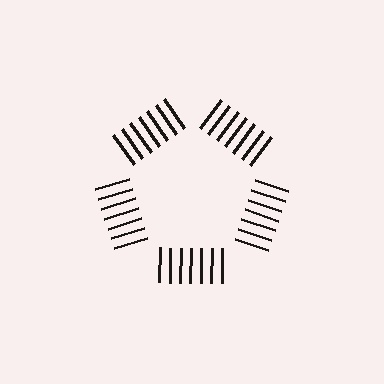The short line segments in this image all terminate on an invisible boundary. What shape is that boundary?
An illusory pentagon — the line segments terminate on its edges but no continuous stroke is drawn.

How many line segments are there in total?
35 — 7 along each of the 5 edges.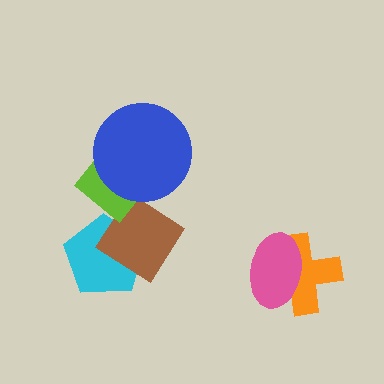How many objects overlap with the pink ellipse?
1 object overlaps with the pink ellipse.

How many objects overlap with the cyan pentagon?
2 objects overlap with the cyan pentagon.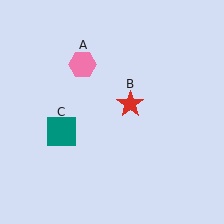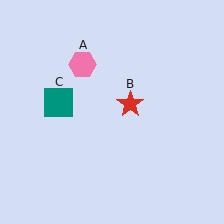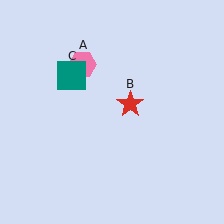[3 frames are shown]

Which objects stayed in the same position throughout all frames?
Pink hexagon (object A) and red star (object B) remained stationary.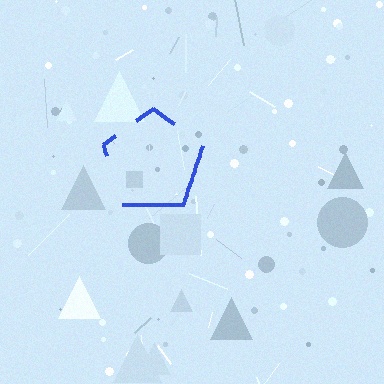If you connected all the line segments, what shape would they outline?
They would outline a pentagon.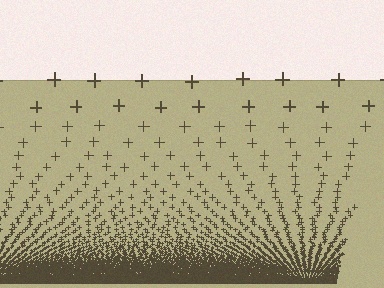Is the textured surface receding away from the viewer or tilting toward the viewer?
The surface appears to tilt toward the viewer. Texture elements get larger and sparser toward the top.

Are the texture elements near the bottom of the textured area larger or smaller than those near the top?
Smaller. The gradient is inverted — elements near the bottom are smaller and denser.